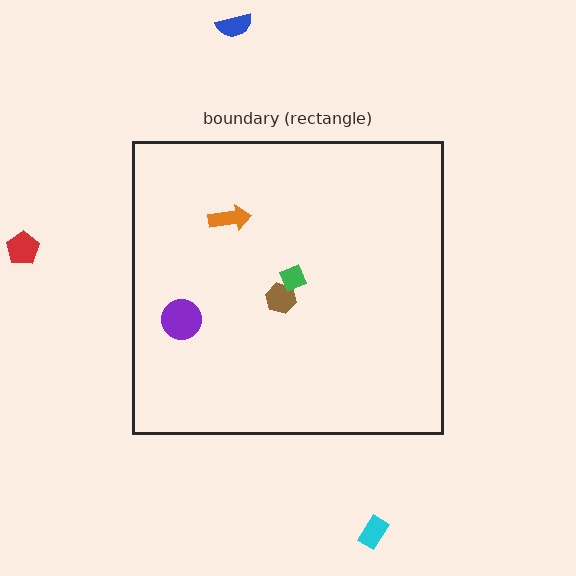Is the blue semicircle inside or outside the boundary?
Outside.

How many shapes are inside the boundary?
4 inside, 3 outside.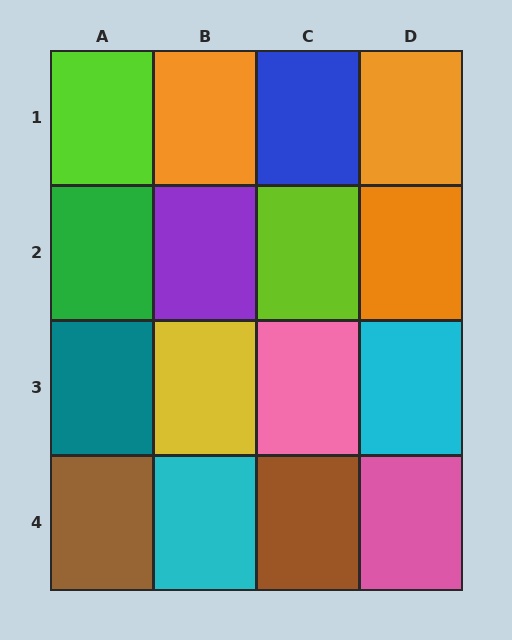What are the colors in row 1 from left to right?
Lime, orange, blue, orange.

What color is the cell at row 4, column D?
Pink.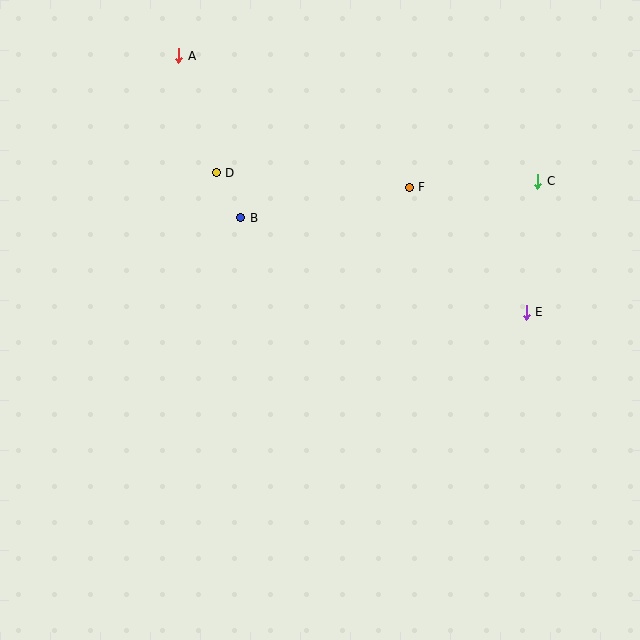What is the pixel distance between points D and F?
The distance between D and F is 194 pixels.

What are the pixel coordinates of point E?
Point E is at (526, 312).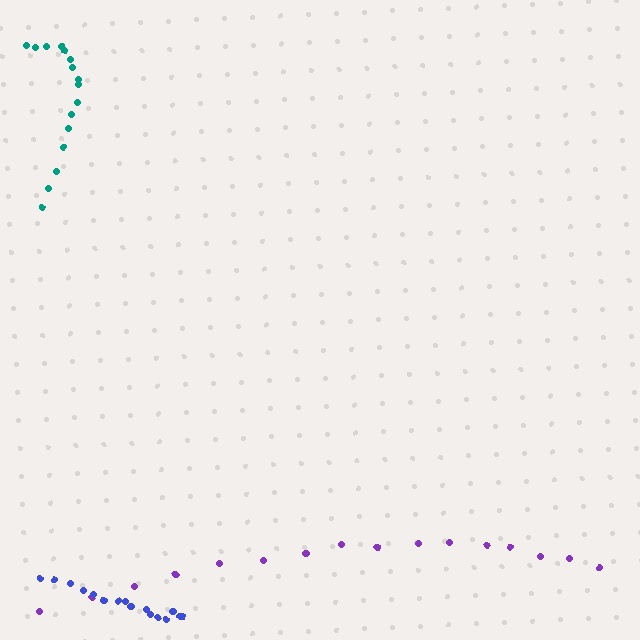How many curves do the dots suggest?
There are 3 distinct paths.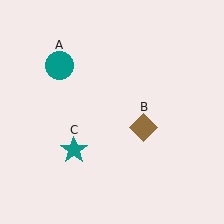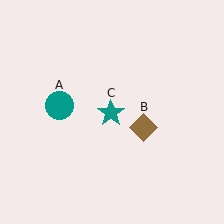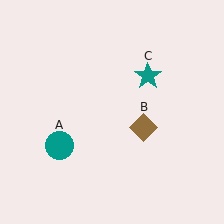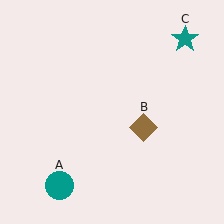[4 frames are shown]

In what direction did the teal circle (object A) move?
The teal circle (object A) moved down.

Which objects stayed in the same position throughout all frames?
Brown diamond (object B) remained stationary.